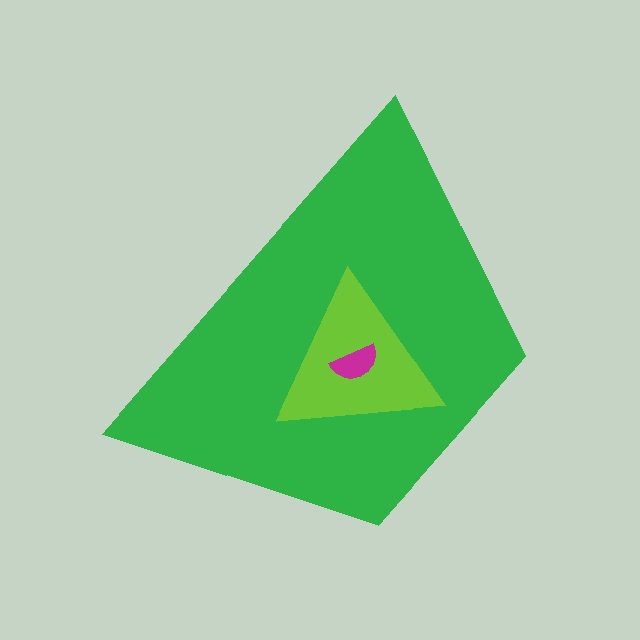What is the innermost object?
The magenta semicircle.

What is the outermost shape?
The green trapezoid.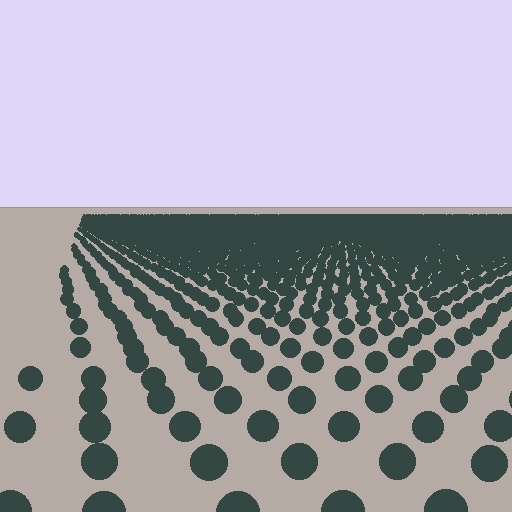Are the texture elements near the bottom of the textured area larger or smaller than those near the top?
Larger. Near the bottom, elements are closer to the viewer and appear at a bigger on-screen size.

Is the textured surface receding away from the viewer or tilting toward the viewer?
The surface is receding away from the viewer. Texture elements get smaller and denser toward the top.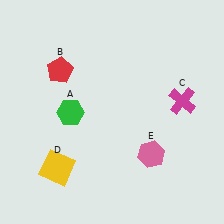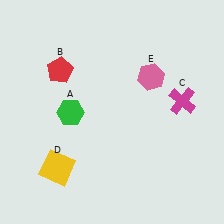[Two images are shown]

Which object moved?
The pink hexagon (E) moved up.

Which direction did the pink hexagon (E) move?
The pink hexagon (E) moved up.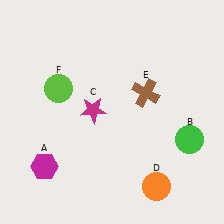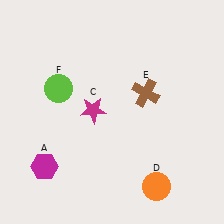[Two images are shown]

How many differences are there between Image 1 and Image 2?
There is 1 difference between the two images.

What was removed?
The green circle (B) was removed in Image 2.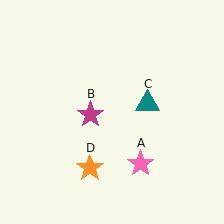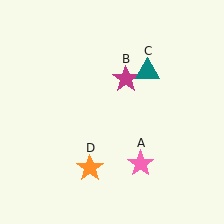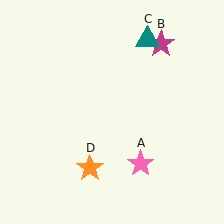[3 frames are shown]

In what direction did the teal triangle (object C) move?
The teal triangle (object C) moved up.